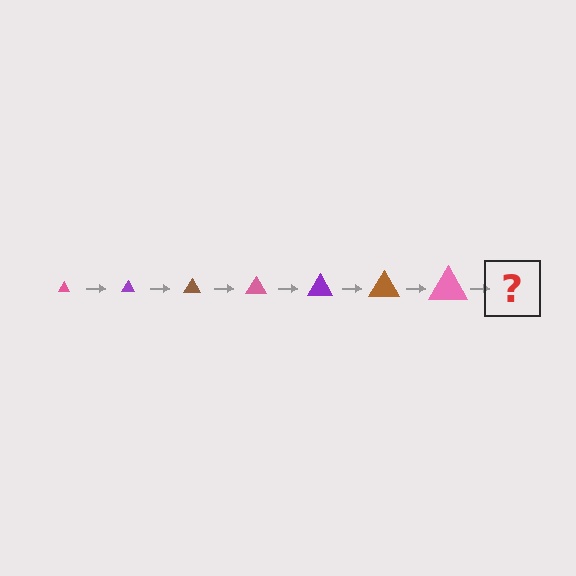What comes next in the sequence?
The next element should be a purple triangle, larger than the previous one.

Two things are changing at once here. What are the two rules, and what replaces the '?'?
The two rules are that the triangle grows larger each step and the color cycles through pink, purple, and brown. The '?' should be a purple triangle, larger than the previous one.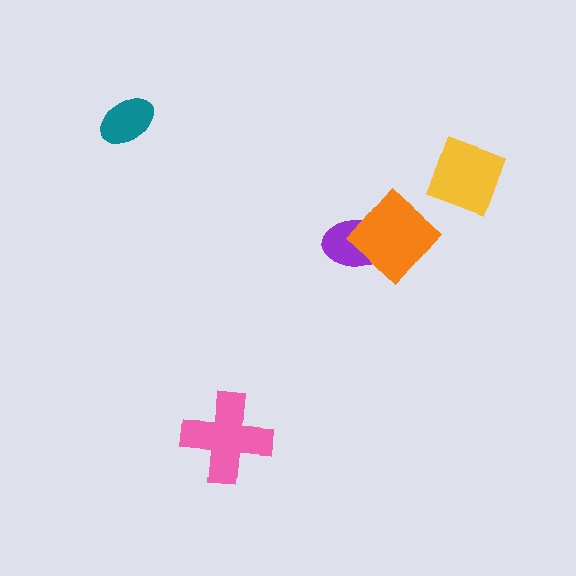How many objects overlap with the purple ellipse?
1 object overlaps with the purple ellipse.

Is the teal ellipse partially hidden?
No, no other shape covers it.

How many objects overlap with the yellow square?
0 objects overlap with the yellow square.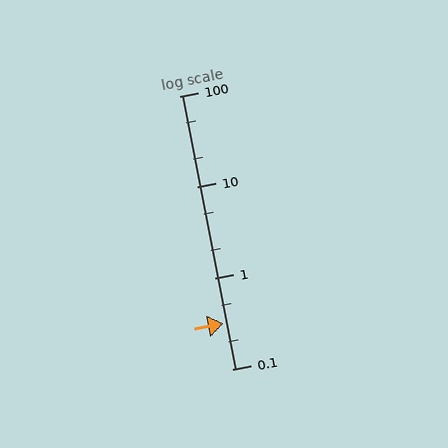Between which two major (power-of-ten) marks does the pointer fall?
The pointer is between 0.1 and 1.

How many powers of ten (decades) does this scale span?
The scale spans 3 decades, from 0.1 to 100.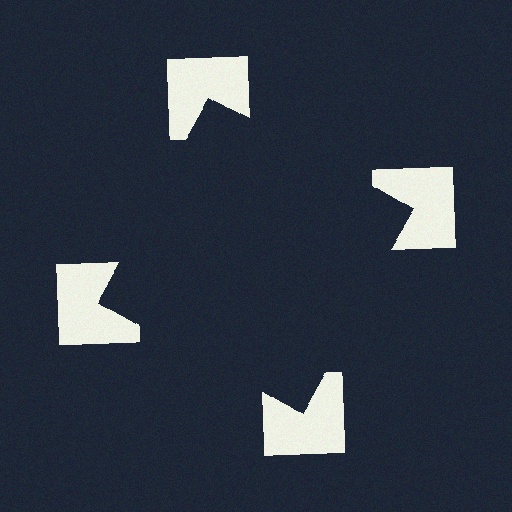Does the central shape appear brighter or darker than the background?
It typically appears slightly darker than the background, even though no actual brightness change is drawn.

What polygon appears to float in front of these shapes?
An illusory square — its edges are inferred from the aligned wedge cuts in the notched squares, not physically drawn.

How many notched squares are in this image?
There are 4 — one at each vertex of the illusory square.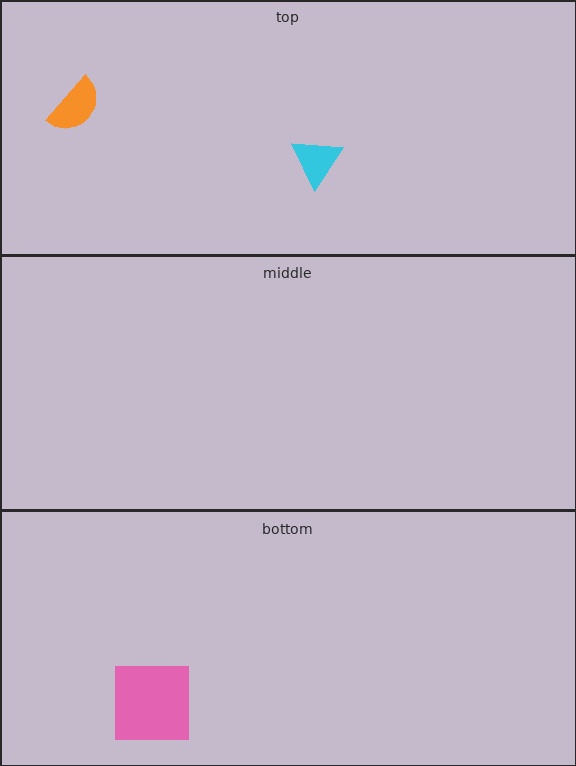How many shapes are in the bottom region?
1.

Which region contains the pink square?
The bottom region.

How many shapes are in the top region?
2.